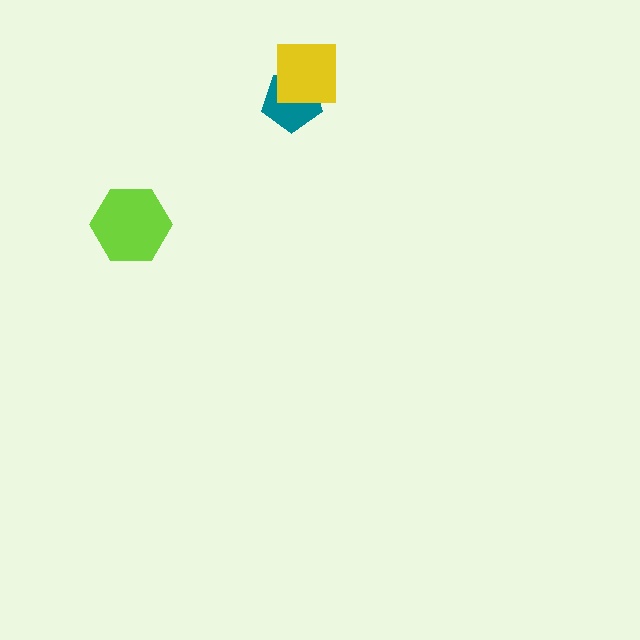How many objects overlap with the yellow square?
1 object overlaps with the yellow square.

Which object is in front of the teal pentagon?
The yellow square is in front of the teal pentagon.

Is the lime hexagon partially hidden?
No, no other shape covers it.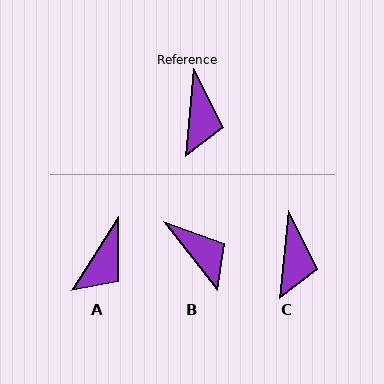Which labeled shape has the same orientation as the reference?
C.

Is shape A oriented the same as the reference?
No, it is off by about 27 degrees.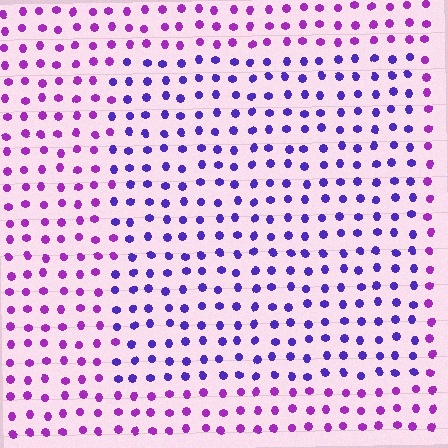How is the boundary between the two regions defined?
The boundary is defined purely by a slight shift in hue (about 37 degrees). Spacing, size, and orientation are identical on both sides.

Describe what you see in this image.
The image is filled with small purple elements in a uniform arrangement. A rectangle-shaped region is visible where the elements are tinted to a slightly different hue, forming a subtle color boundary.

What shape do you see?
I see a rectangle.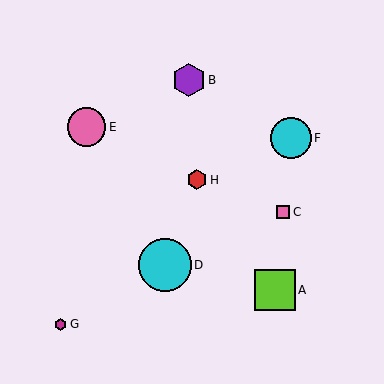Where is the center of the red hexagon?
The center of the red hexagon is at (197, 180).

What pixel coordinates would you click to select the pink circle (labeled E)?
Click at (86, 127) to select the pink circle E.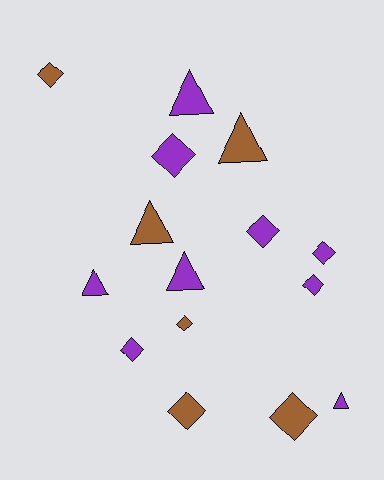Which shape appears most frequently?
Diamond, with 9 objects.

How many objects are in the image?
There are 15 objects.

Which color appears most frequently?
Purple, with 9 objects.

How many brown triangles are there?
There are 2 brown triangles.